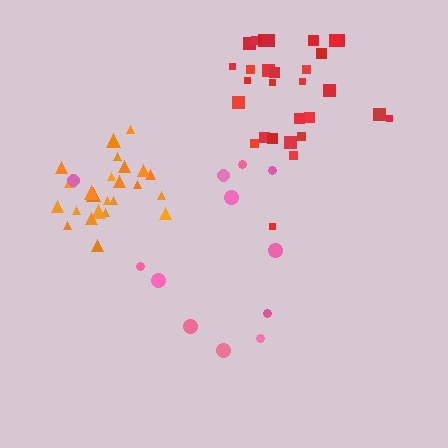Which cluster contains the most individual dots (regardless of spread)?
Red (29).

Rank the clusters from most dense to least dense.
orange, red, pink.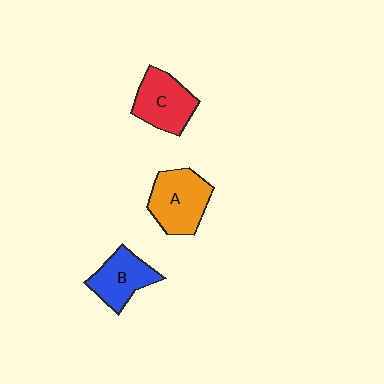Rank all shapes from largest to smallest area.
From largest to smallest: A (orange), C (red), B (blue).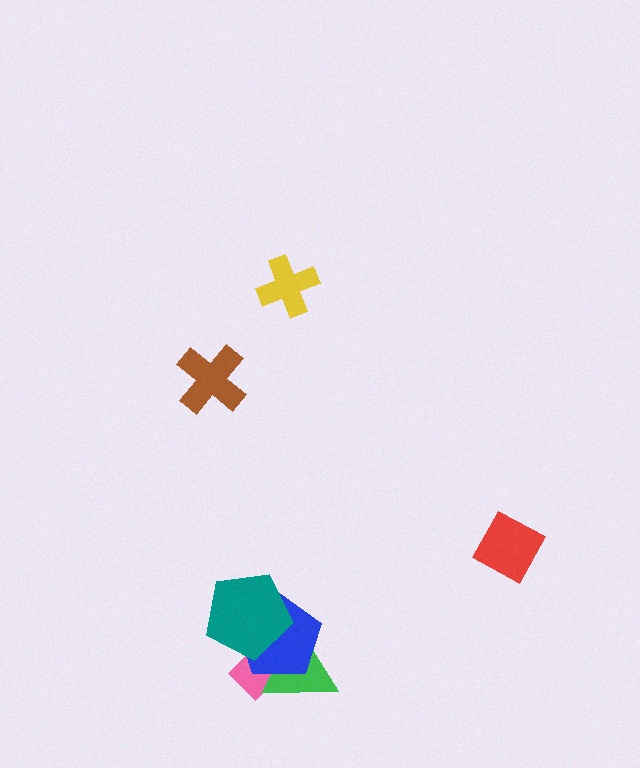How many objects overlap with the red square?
0 objects overlap with the red square.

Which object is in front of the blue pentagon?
The teal pentagon is in front of the blue pentagon.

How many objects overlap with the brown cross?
0 objects overlap with the brown cross.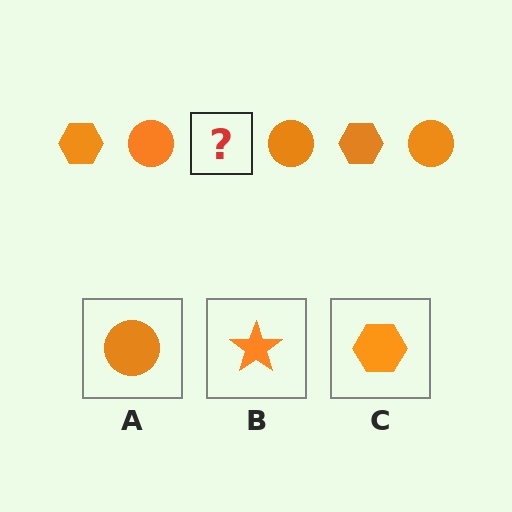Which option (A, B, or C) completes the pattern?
C.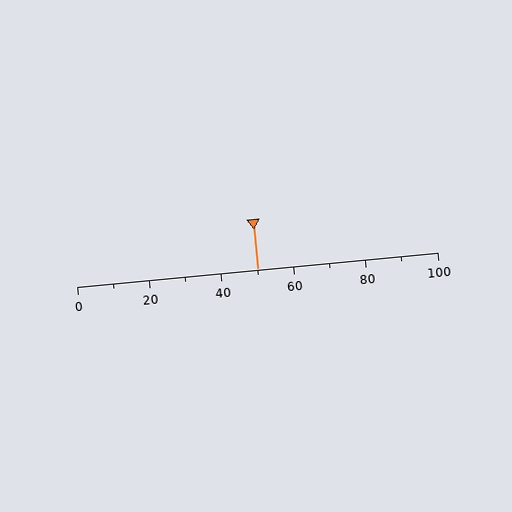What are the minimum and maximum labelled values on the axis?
The axis runs from 0 to 100.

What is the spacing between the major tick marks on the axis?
The major ticks are spaced 20 apart.